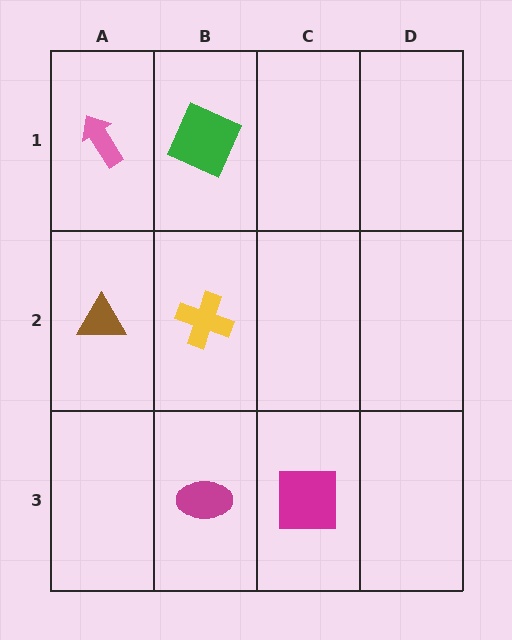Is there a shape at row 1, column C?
No, that cell is empty.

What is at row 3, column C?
A magenta square.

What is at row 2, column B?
A yellow cross.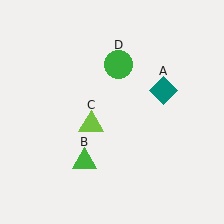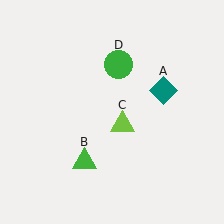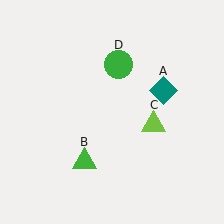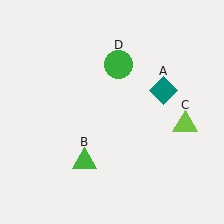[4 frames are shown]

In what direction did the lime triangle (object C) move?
The lime triangle (object C) moved right.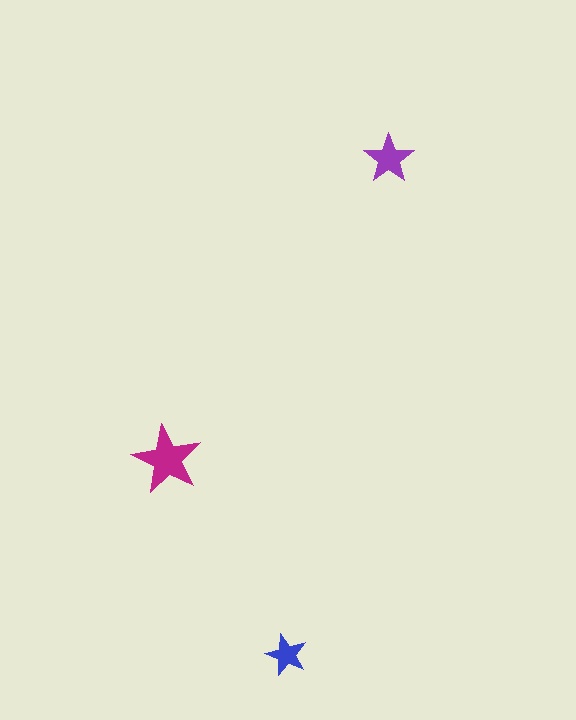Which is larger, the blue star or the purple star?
The purple one.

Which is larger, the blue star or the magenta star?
The magenta one.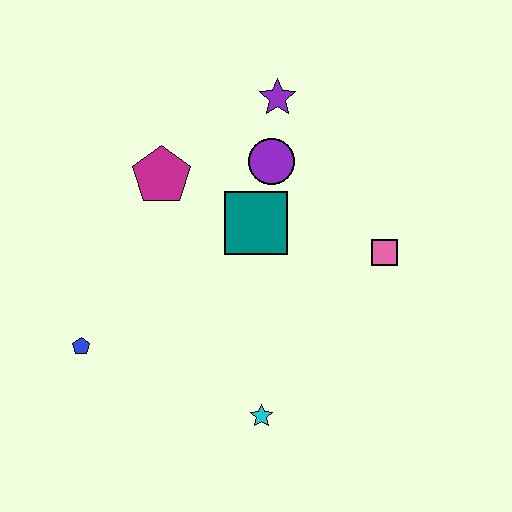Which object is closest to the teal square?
The purple circle is closest to the teal square.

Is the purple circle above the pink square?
Yes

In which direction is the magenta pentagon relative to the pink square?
The magenta pentagon is to the left of the pink square.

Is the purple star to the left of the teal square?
No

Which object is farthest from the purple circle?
The blue pentagon is farthest from the purple circle.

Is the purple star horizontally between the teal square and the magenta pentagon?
No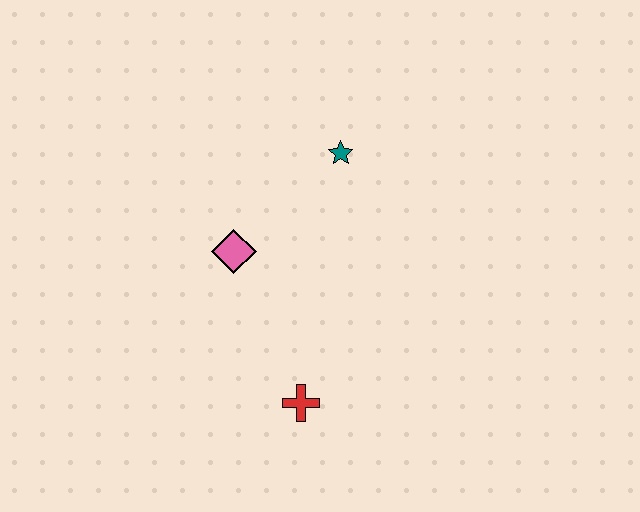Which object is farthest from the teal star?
The red cross is farthest from the teal star.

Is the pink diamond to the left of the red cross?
Yes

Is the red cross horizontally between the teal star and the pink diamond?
Yes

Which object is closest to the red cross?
The pink diamond is closest to the red cross.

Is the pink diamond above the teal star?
No